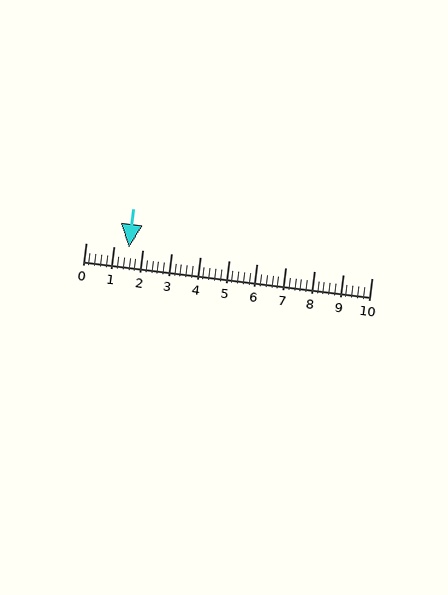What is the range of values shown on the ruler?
The ruler shows values from 0 to 10.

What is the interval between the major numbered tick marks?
The major tick marks are spaced 1 units apart.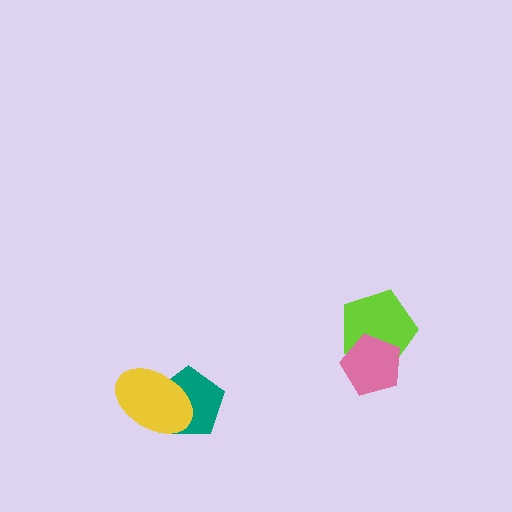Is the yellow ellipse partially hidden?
No, no other shape covers it.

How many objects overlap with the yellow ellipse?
1 object overlaps with the yellow ellipse.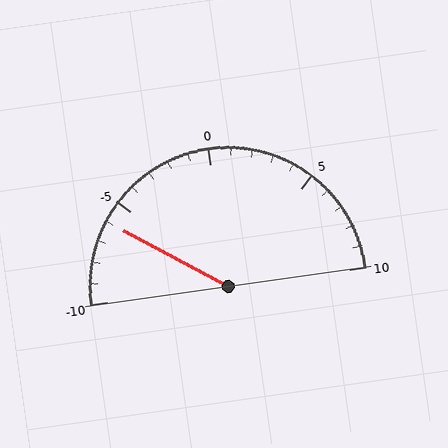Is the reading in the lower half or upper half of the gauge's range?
The reading is in the lower half of the range (-10 to 10).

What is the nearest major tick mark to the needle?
The nearest major tick mark is -5.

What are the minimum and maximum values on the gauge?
The gauge ranges from -10 to 10.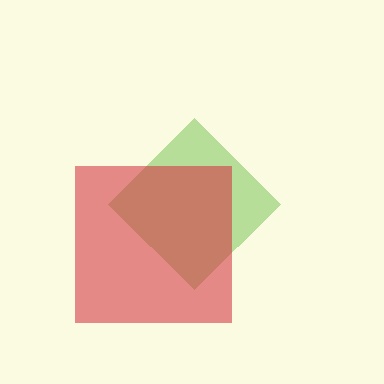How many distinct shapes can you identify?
There are 2 distinct shapes: a lime diamond, a red square.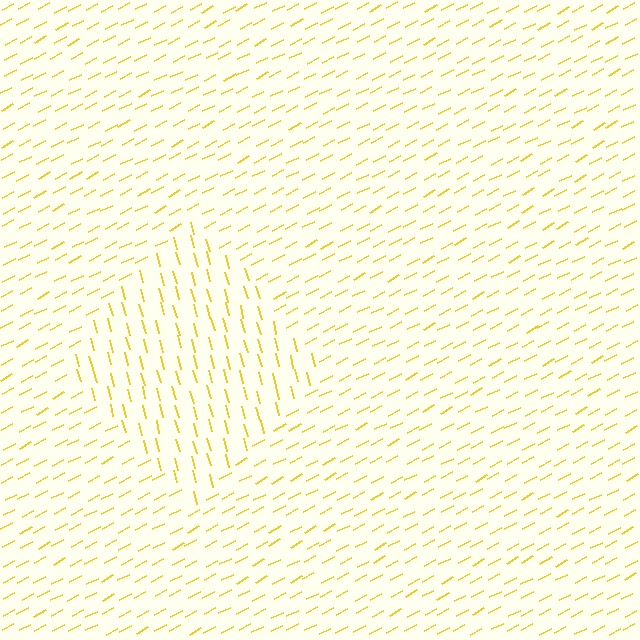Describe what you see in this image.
The image is filled with small yellow line segments. A diamond region in the image has lines oriented differently from the surrounding lines, creating a visible texture boundary.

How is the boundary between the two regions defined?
The boundary is defined purely by a change in line orientation (approximately 78 degrees difference). All lines are the same color and thickness.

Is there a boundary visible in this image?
Yes, there is a texture boundary formed by a change in line orientation.